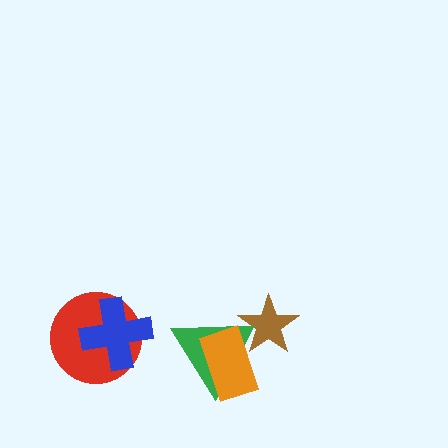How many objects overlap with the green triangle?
2 objects overlap with the green triangle.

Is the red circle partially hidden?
Yes, it is partially covered by another shape.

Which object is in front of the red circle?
The blue cross is in front of the red circle.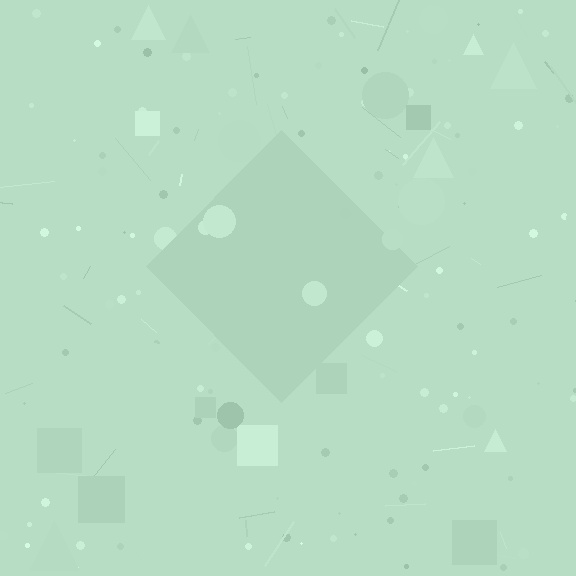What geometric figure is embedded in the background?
A diamond is embedded in the background.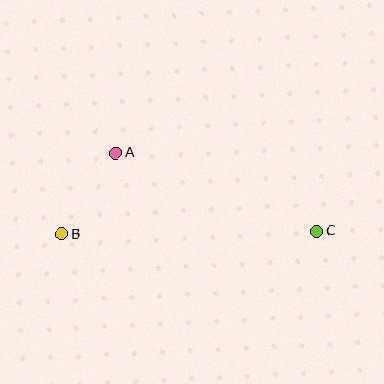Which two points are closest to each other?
Points A and B are closest to each other.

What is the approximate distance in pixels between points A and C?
The distance between A and C is approximately 216 pixels.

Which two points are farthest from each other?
Points B and C are farthest from each other.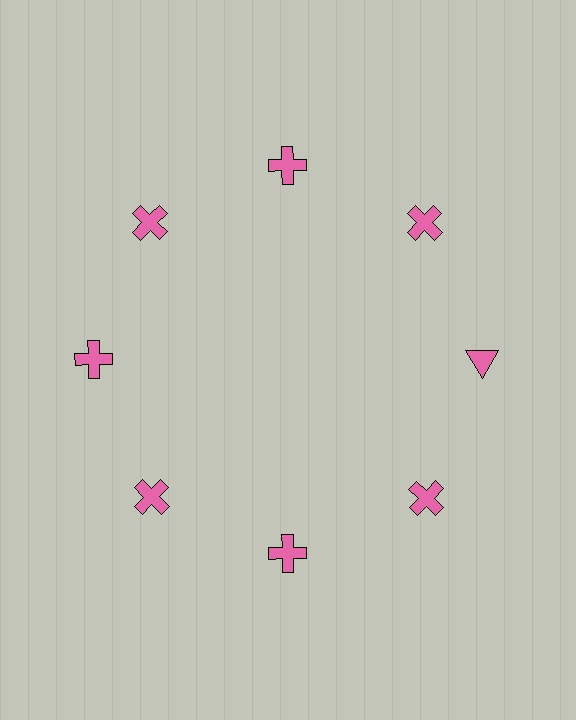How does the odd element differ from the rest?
It has a different shape: triangle instead of cross.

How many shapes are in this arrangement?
There are 8 shapes arranged in a ring pattern.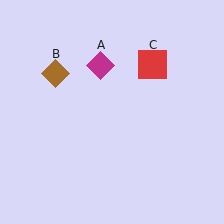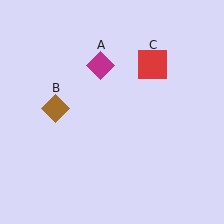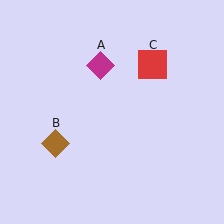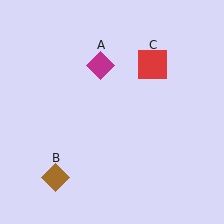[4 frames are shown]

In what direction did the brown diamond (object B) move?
The brown diamond (object B) moved down.